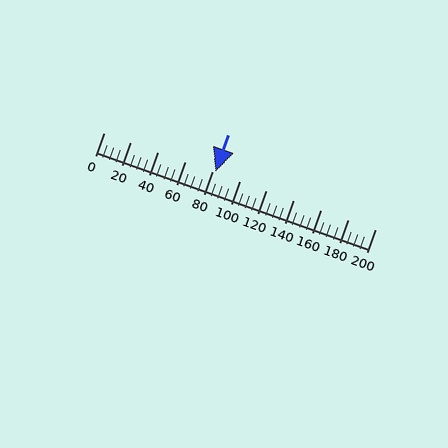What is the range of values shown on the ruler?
The ruler shows values from 0 to 200.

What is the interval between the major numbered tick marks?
The major tick marks are spaced 20 units apart.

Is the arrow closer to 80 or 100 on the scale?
The arrow is closer to 80.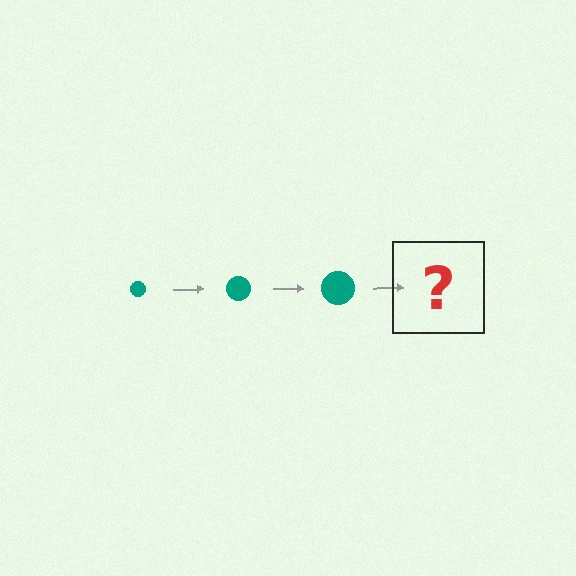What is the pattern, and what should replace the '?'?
The pattern is that the circle gets progressively larger each step. The '?' should be a teal circle, larger than the previous one.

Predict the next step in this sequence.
The next step is a teal circle, larger than the previous one.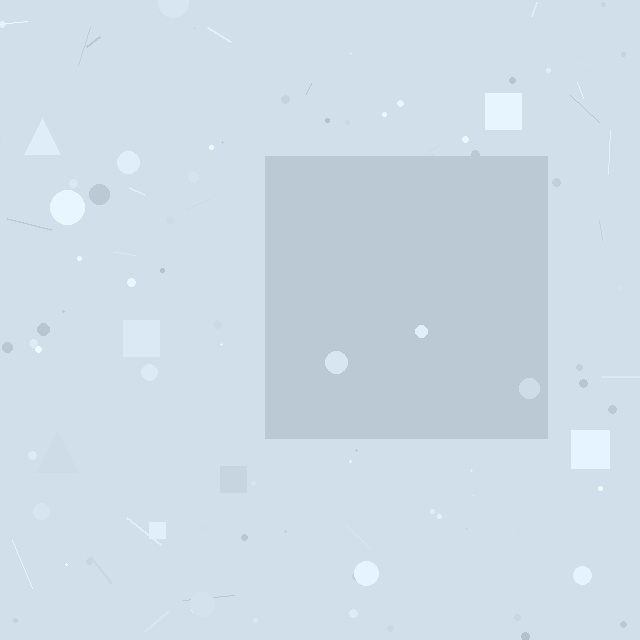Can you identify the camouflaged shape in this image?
The camouflaged shape is a square.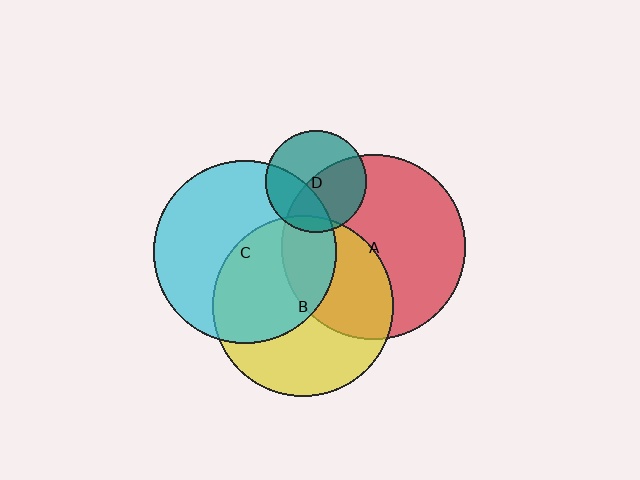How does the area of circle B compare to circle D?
Approximately 3.2 times.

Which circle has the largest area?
Circle A (red).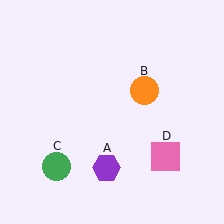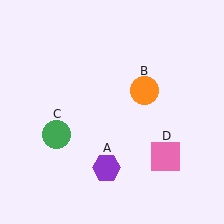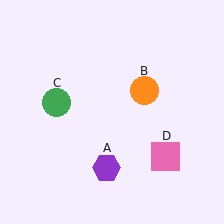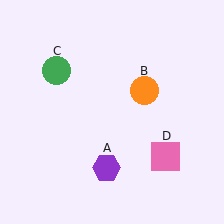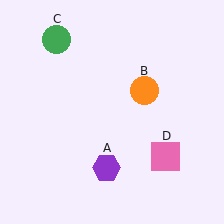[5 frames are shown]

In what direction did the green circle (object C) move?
The green circle (object C) moved up.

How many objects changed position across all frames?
1 object changed position: green circle (object C).